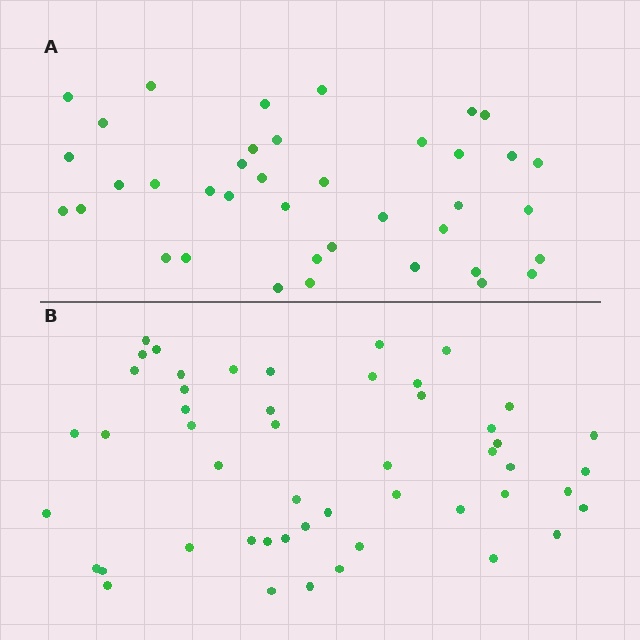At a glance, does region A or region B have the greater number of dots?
Region B (the bottom region) has more dots.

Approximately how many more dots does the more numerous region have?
Region B has roughly 12 or so more dots than region A.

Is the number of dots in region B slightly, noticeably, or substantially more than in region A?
Region B has noticeably more, but not dramatically so. The ratio is roughly 1.3 to 1.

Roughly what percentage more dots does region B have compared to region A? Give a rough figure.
About 30% more.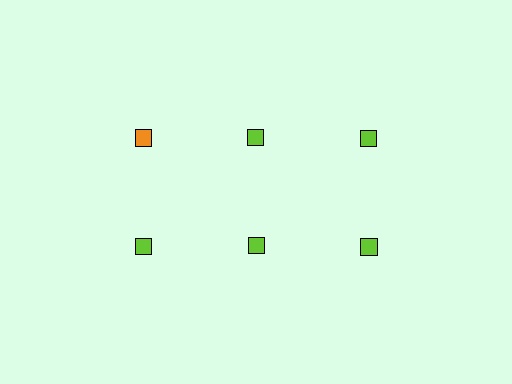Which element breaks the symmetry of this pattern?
The orange square in the top row, leftmost column breaks the symmetry. All other shapes are lime squares.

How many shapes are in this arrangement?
There are 6 shapes arranged in a grid pattern.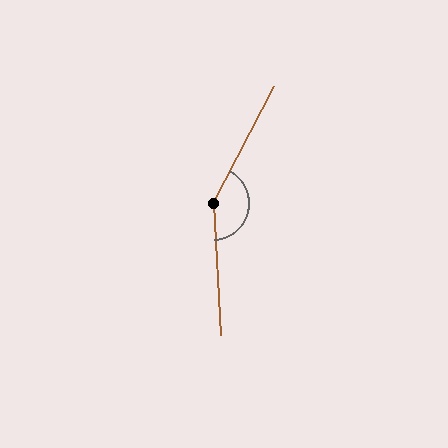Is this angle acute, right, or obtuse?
It is obtuse.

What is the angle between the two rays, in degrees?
Approximately 149 degrees.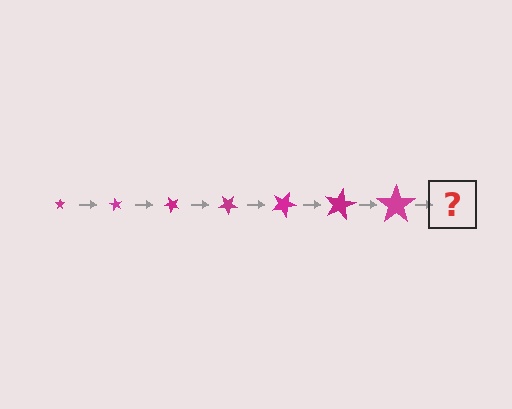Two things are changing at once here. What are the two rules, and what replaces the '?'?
The two rules are that the star grows larger each step and it rotates 60 degrees each step. The '?' should be a star, larger than the previous one and rotated 420 degrees from the start.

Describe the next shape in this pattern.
It should be a star, larger than the previous one and rotated 420 degrees from the start.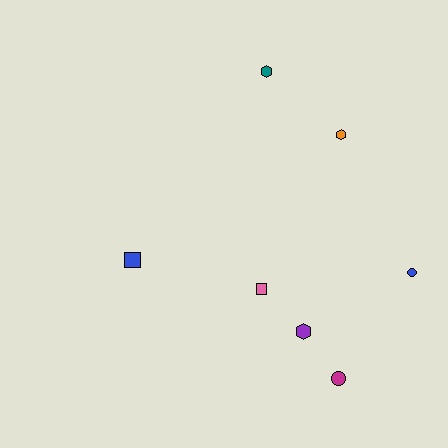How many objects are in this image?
There are 7 objects.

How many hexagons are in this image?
There are 3 hexagons.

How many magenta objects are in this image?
There is 1 magenta object.